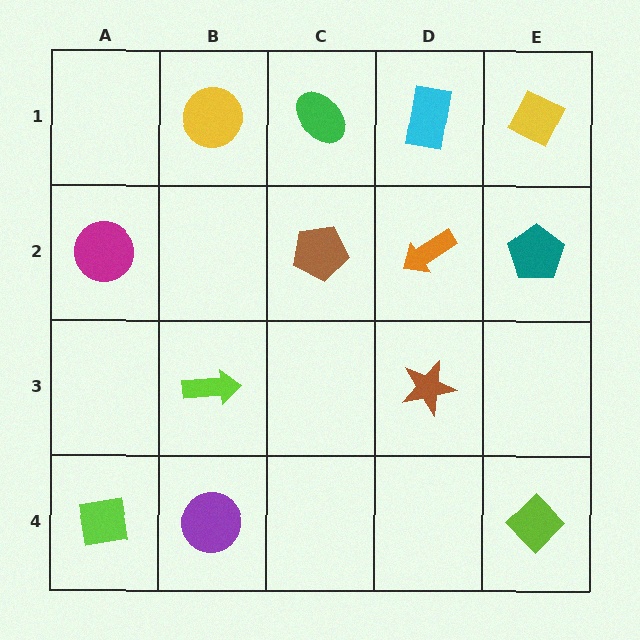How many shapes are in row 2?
4 shapes.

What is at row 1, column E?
A yellow diamond.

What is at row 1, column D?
A cyan rectangle.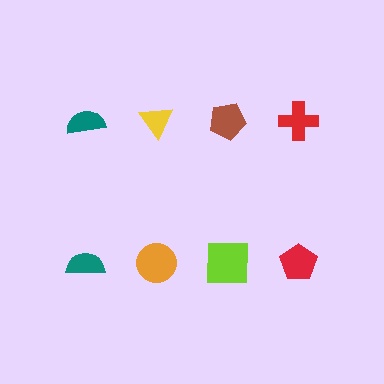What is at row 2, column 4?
A red pentagon.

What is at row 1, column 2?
A yellow triangle.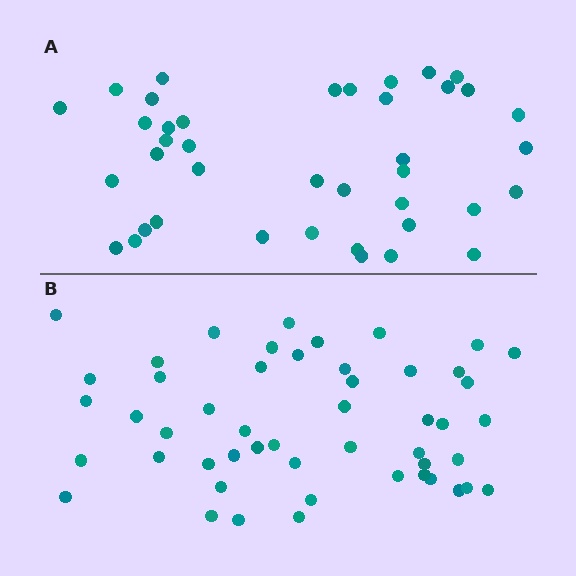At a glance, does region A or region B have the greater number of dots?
Region B (the bottom region) has more dots.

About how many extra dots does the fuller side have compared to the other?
Region B has roughly 10 or so more dots than region A.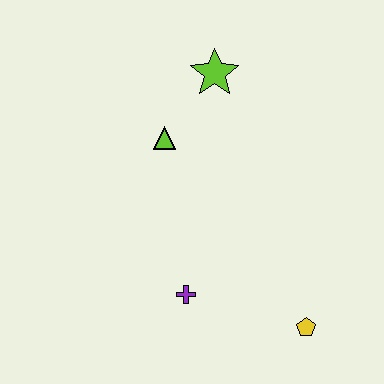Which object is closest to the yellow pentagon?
The purple cross is closest to the yellow pentagon.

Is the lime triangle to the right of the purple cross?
No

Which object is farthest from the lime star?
The yellow pentagon is farthest from the lime star.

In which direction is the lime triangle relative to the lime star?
The lime triangle is below the lime star.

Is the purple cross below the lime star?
Yes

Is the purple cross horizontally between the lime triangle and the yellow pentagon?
Yes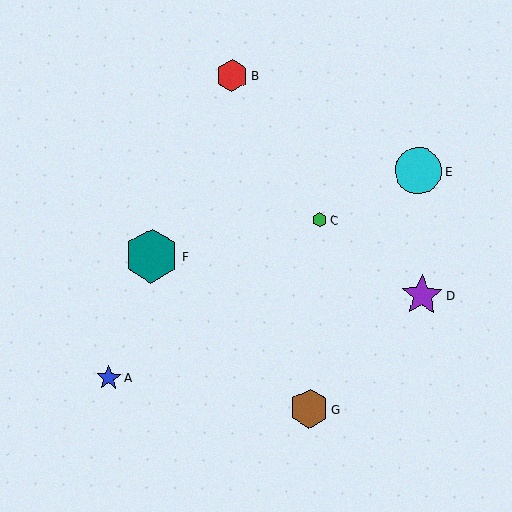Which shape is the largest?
The teal hexagon (labeled F) is the largest.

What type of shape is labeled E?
Shape E is a cyan circle.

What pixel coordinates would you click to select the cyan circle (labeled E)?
Click at (418, 171) to select the cyan circle E.